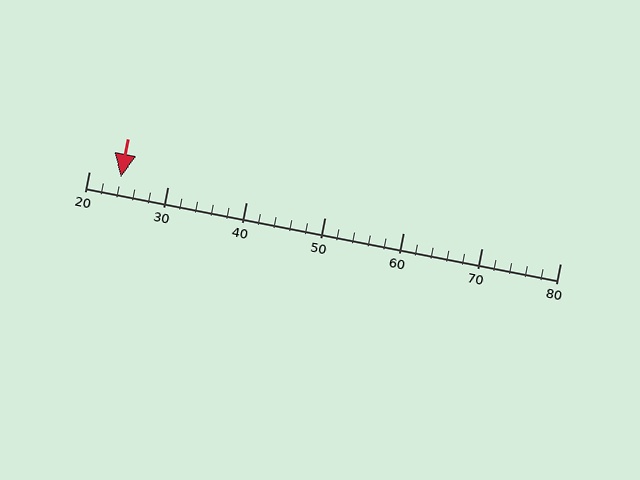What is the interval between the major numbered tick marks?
The major tick marks are spaced 10 units apart.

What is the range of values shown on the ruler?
The ruler shows values from 20 to 80.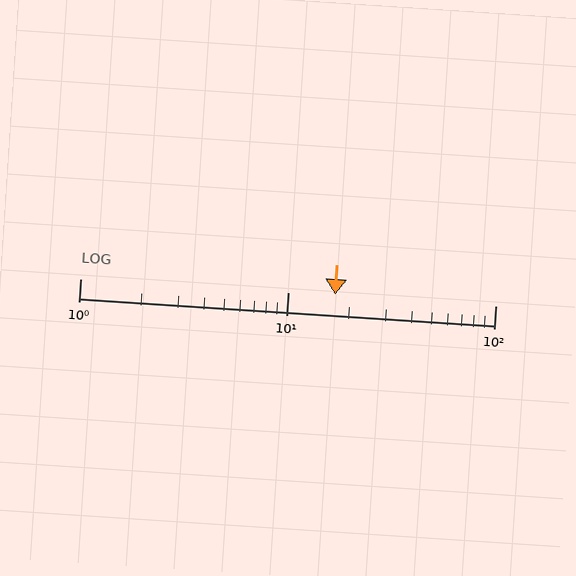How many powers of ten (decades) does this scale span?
The scale spans 2 decades, from 1 to 100.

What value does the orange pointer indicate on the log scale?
The pointer indicates approximately 17.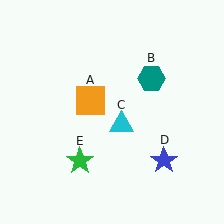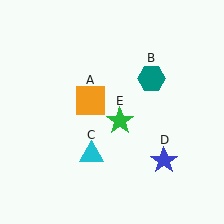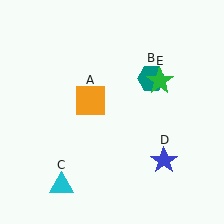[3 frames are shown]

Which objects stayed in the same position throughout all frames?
Orange square (object A) and teal hexagon (object B) and blue star (object D) remained stationary.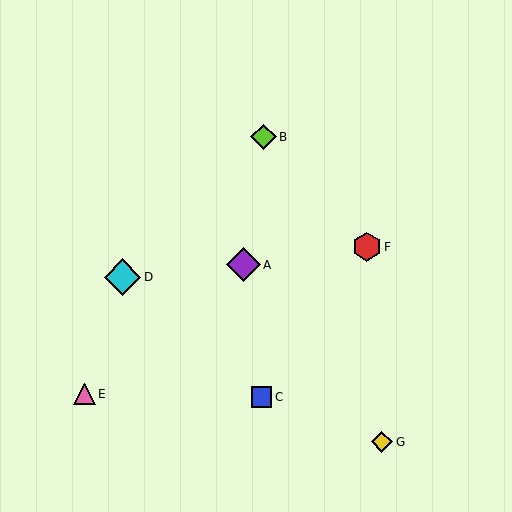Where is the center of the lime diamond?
The center of the lime diamond is at (263, 137).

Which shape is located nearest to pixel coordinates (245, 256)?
The purple diamond (labeled A) at (244, 265) is nearest to that location.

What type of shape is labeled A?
Shape A is a purple diamond.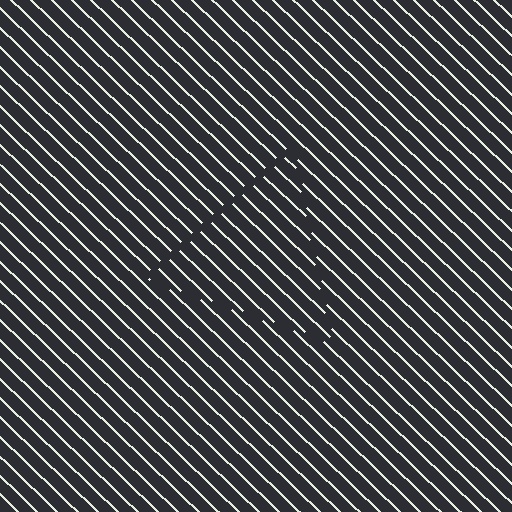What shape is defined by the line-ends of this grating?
An illusory triangle. The interior of the shape contains the same grating, shifted by half a period — the contour is defined by the phase discontinuity where line-ends from the inner and outer gratings abut.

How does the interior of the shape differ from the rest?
The interior of the shape contains the same grating, shifted by half a period — the contour is defined by the phase discontinuity where line-ends from the inner and outer gratings abut.